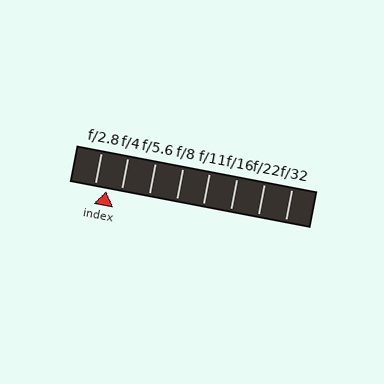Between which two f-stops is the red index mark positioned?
The index mark is between f/2.8 and f/4.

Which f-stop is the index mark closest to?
The index mark is closest to f/2.8.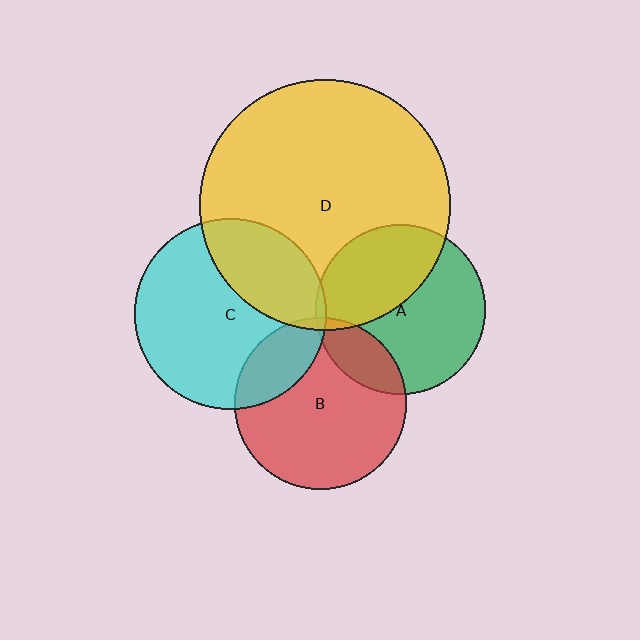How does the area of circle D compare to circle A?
Approximately 2.2 times.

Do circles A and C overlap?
Yes.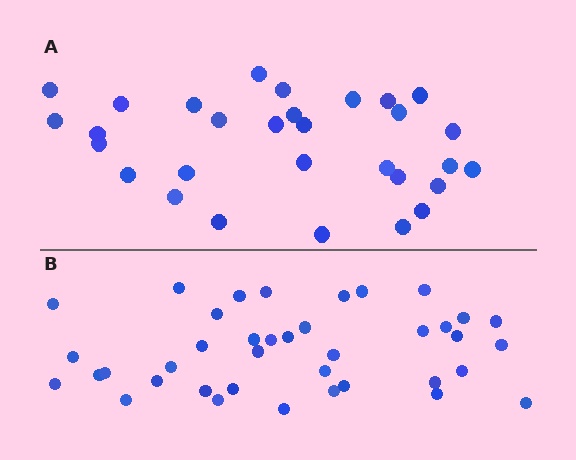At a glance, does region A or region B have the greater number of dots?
Region B (the bottom region) has more dots.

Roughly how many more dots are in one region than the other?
Region B has roughly 8 or so more dots than region A.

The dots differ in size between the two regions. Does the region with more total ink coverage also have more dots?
No. Region A has more total ink coverage because its dots are larger, but region B actually contains more individual dots. Total area can be misleading — the number of items is what matters here.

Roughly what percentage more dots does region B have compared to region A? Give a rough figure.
About 30% more.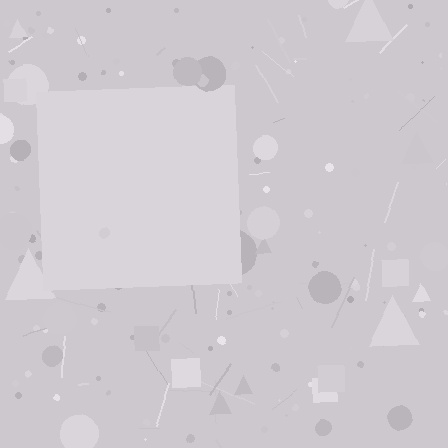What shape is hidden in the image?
A square is hidden in the image.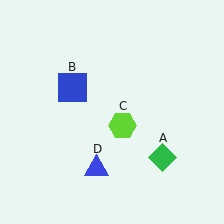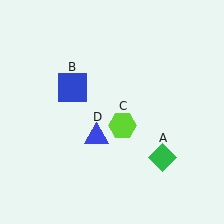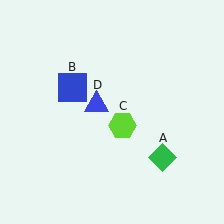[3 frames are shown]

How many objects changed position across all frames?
1 object changed position: blue triangle (object D).